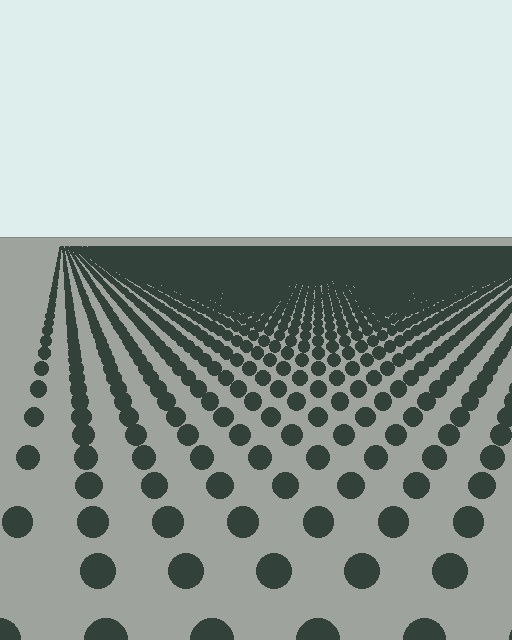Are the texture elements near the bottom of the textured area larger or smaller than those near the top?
Larger. Near the bottom, elements are closer to the viewer and appear at a bigger on-screen size.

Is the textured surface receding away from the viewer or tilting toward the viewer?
The surface is receding away from the viewer. Texture elements get smaller and denser toward the top.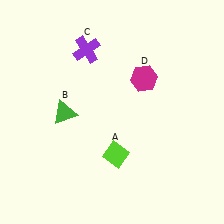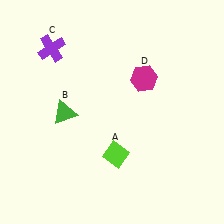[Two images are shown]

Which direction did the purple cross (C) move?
The purple cross (C) moved left.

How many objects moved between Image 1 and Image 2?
1 object moved between the two images.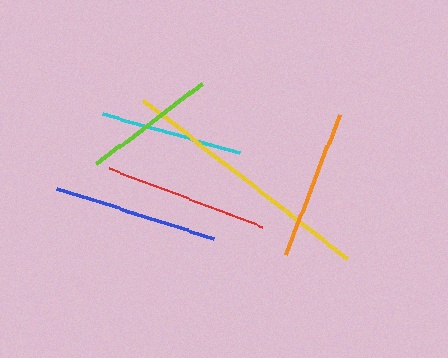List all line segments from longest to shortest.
From longest to shortest: yellow, blue, red, orange, cyan, lime.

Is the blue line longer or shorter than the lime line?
The blue line is longer than the lime line.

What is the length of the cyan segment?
The cyan segment is approximately 144 pixels long.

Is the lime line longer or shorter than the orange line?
The orange line is longer than the lime line.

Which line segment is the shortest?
The lime line is the shortest at approximately 133 pixels.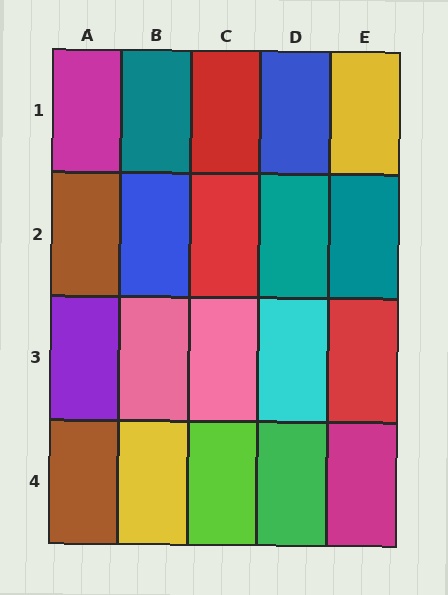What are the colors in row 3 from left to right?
Purple, pink, pink, cyan, red.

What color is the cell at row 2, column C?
Red.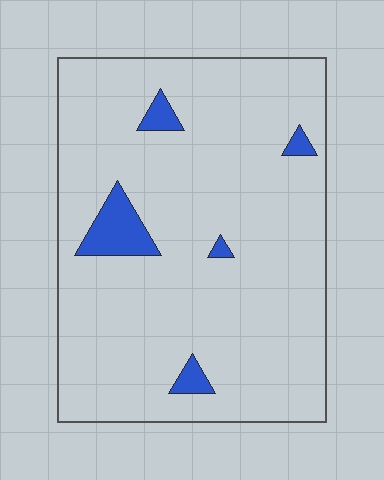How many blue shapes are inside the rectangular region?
5.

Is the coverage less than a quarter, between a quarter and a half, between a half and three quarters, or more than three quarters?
Less than a quarter.